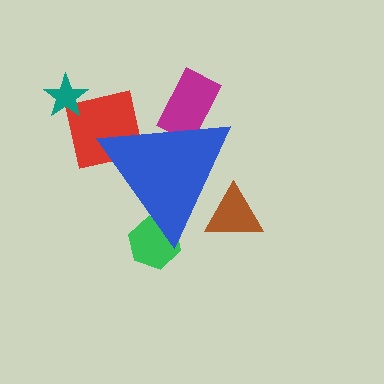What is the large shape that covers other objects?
A blue triangle.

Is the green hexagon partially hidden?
Yes, the green hexagon is partially hidden behind the blue triangle.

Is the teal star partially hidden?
No, the teal star is fully visible.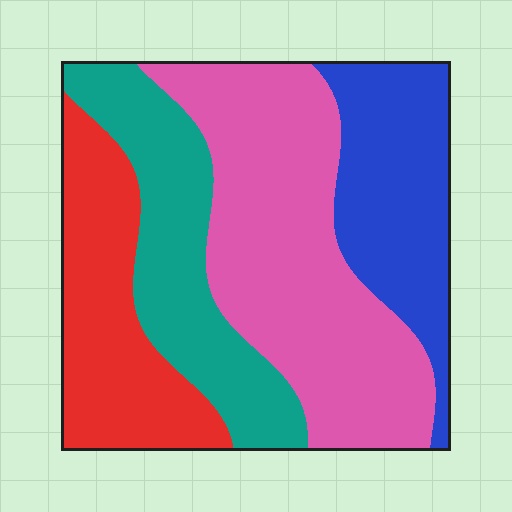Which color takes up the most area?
Pink, at roughly 35%.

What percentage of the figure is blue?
Blue takes up about one fifth (1/5) of the figure.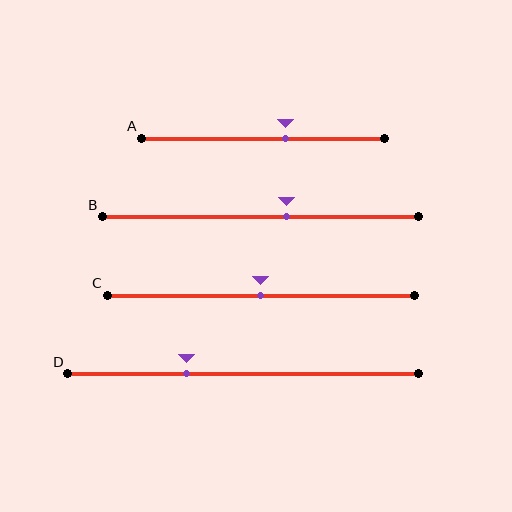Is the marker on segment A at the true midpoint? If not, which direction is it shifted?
No, the marker on segment A is shifted to the right by about 9% of the segment length.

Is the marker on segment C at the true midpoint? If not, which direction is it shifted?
Yes, the marker on segment C is at the true midpoint.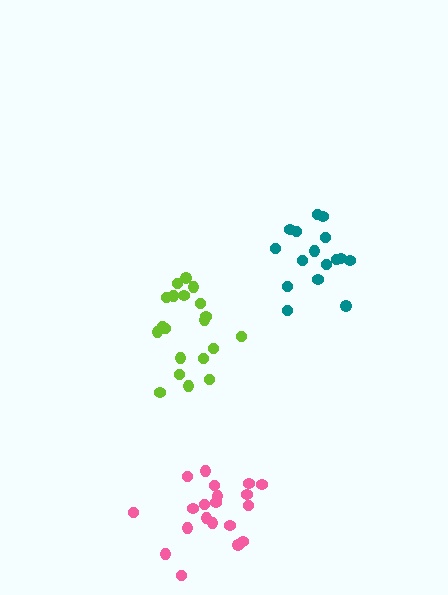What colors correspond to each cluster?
The clusters are colored: pink, teal, lime.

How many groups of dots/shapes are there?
There are 3 groups.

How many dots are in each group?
Group 1: 21 dots, Group 2: 16 dots, Group 3: 20 dots (57 total).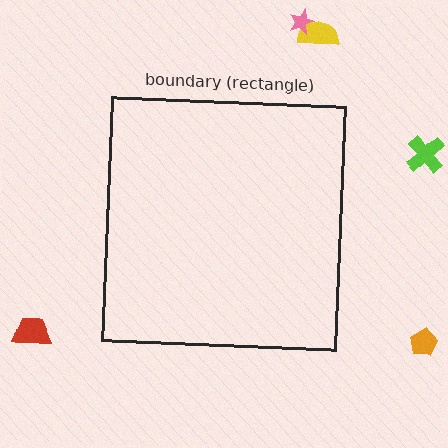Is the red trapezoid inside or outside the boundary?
Outside.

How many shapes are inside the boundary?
0 inside, 5 outside.